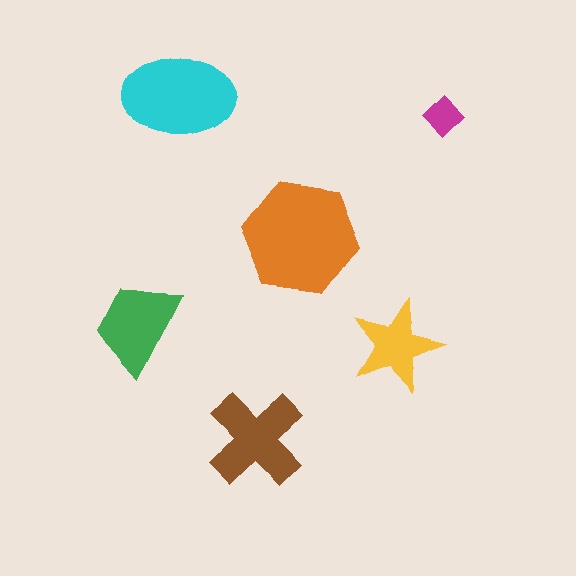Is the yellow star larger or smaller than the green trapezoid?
Smaller.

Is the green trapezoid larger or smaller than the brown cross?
Smaller.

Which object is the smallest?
The magenta diamond.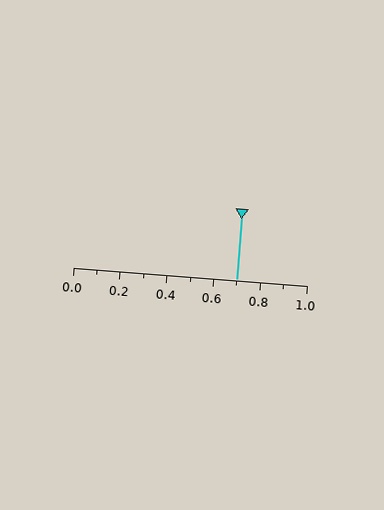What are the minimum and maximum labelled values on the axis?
The axis runs from 0.0 to 1.0.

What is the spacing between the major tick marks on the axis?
The major ticks are spaced 0.2 apart.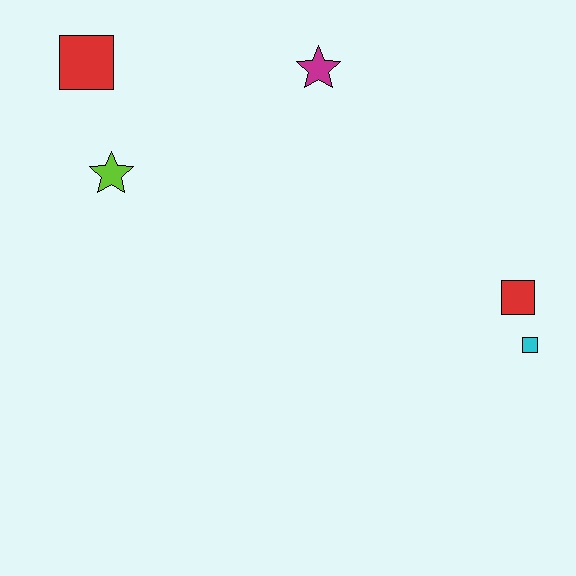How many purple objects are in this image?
There are no purple objects.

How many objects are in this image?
There are 5 objects.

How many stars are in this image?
There are 2 stars.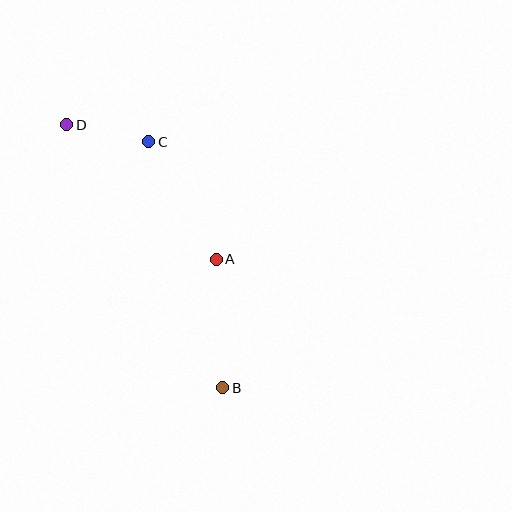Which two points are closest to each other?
Points C and D are closest to each other.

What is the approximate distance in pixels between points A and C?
The distance between A and C is approximately 135 pixels.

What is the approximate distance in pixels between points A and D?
The distance between A and D is approximately 201 pixels.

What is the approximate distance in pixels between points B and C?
The distance between B and C is approximately 257 pixels.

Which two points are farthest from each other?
Points B and D are farthest from each other.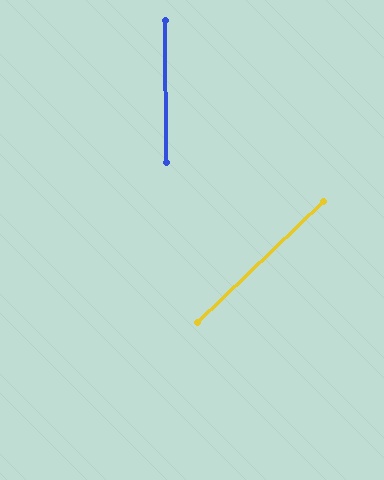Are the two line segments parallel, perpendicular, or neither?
Neither parallel nor perpendicular — they differ by about 47°.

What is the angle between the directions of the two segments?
Approximately 47 degrees.